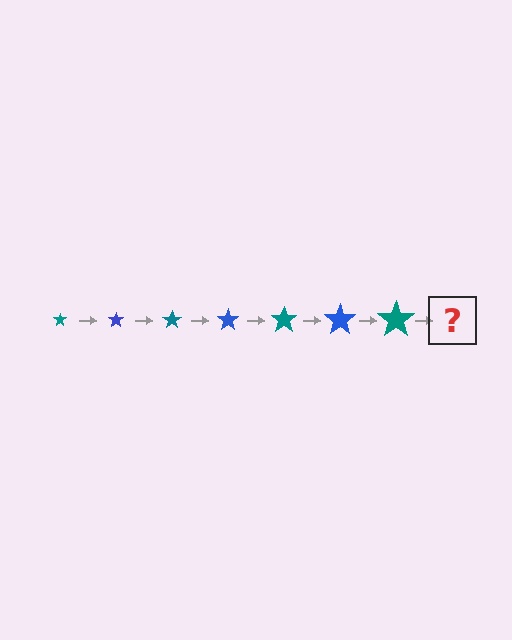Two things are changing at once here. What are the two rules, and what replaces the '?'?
The two rules are that the star grows larger each step and the color cycles through teal and blue. The '?' should be a blue star, larger than the previous one.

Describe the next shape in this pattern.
It should be a blue star, larger than the previous one.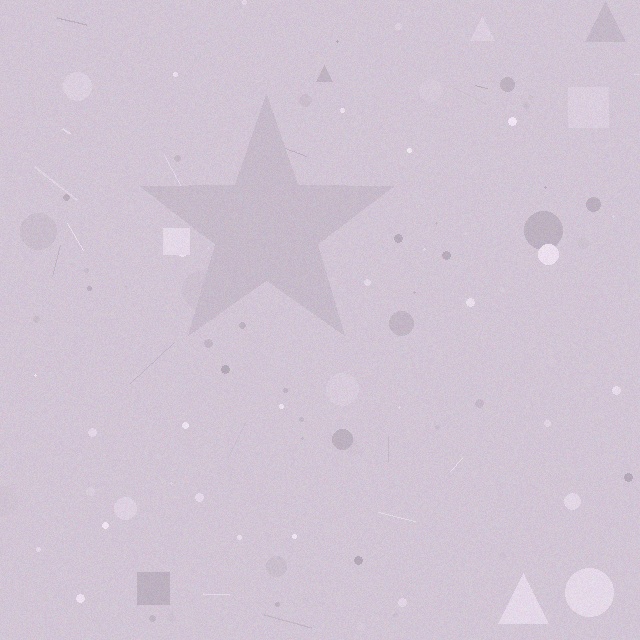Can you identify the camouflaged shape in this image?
The camouflaged shape is a star.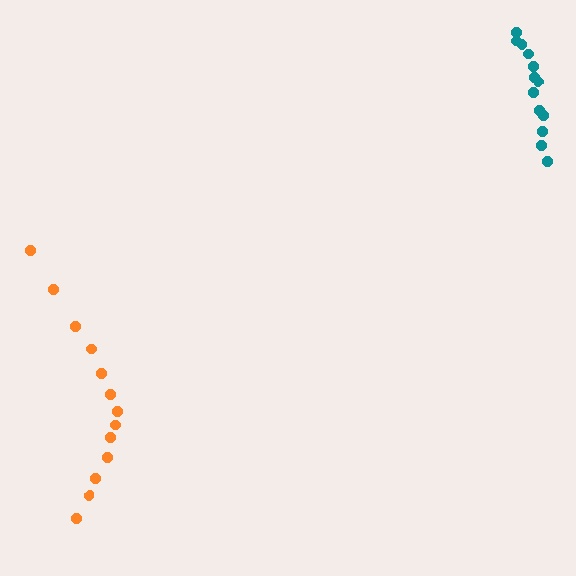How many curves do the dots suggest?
There are 2 distinct paths.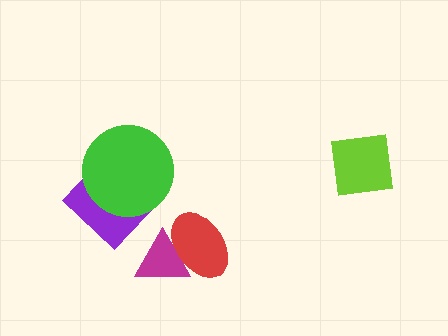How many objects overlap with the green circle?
1 object overlaps with the green circle.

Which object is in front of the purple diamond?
The green circle is in front of the purple diamond.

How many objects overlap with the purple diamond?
1 object overlaps with the purple diamond.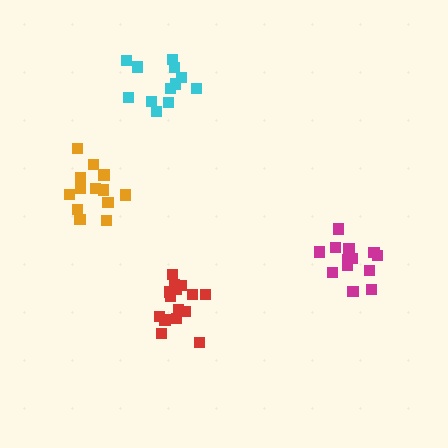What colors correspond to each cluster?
The clusters are colored: orange, red, cyan, magenta.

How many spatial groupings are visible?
There are 4 spatial groupings.